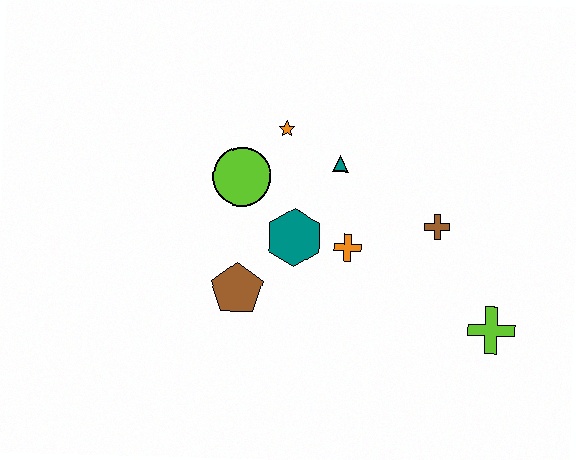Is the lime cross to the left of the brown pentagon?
No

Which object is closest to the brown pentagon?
The teal hexagon is closest to the brown pentagon.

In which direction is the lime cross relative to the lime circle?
The lime cross is to the right of the lime circle.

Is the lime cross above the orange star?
No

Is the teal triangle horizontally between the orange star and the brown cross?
Yes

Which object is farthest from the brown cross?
The brown pentagon is farthest from the brown cross.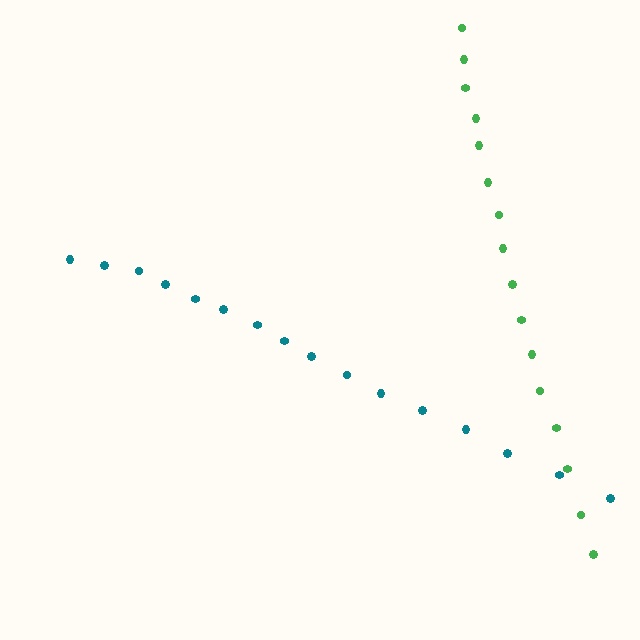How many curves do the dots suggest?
There are 2 distinct paths.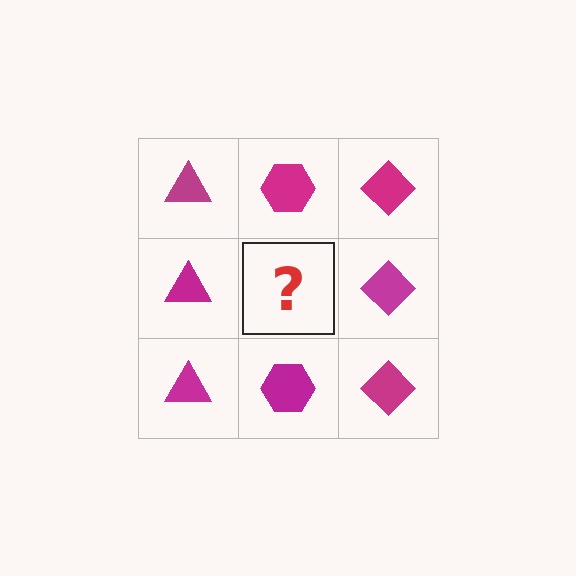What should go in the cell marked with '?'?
The missing cell should contain a magenta hexagon.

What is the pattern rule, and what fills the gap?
The rule is that each column has a consistent shape. The gap should be filled with a magenta hexagon.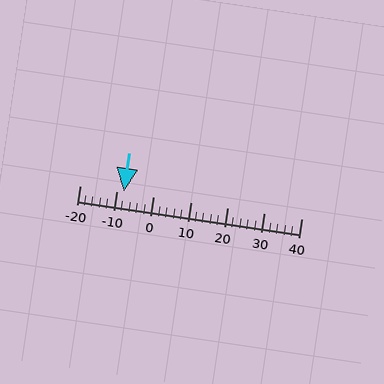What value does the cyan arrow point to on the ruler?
The cyan arrow points to approximately -8.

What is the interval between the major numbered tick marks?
The major tick marks are spaced 10 units apart.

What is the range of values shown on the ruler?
The ruler shows values from -20 to 40.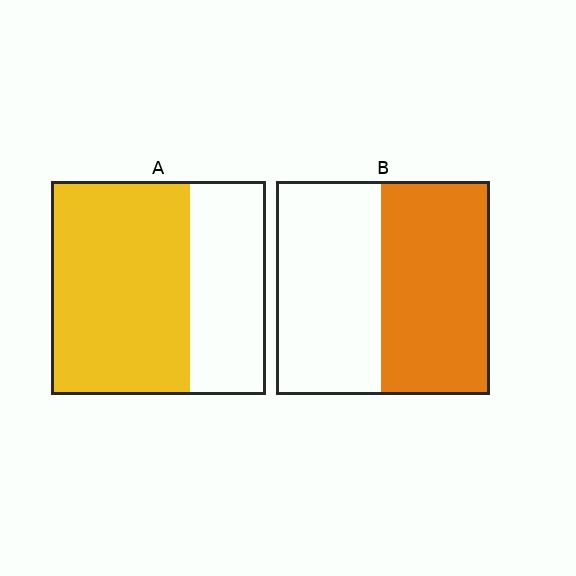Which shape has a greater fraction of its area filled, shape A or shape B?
Shape A.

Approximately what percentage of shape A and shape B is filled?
A is approximately 65% and B is approximately 50%.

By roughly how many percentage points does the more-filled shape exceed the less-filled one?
By roughly 15 percentage points (A over B).